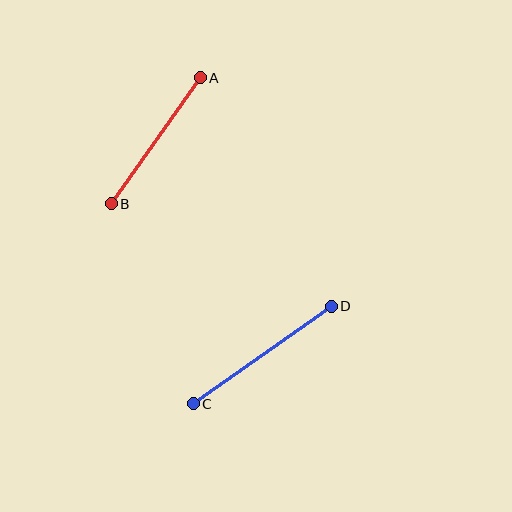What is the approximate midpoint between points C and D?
The midpoint is at approximately (262, 355) pixels.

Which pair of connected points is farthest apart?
Points C and D are farthest apart.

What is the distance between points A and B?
The distance is approximately 154 pixels.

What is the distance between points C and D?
The distance is approximately 169 pixels.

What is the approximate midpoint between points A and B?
The midpoint is at approximately (156, 141) pixels.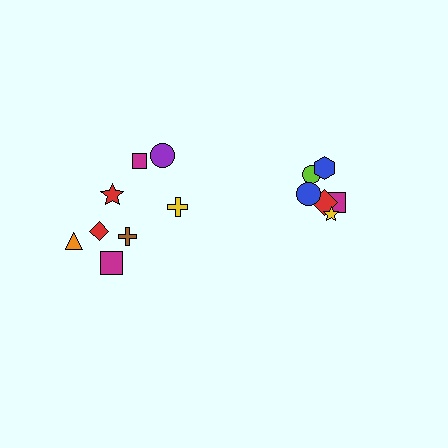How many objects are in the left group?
There are 8 objects.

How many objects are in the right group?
There are 6 objects.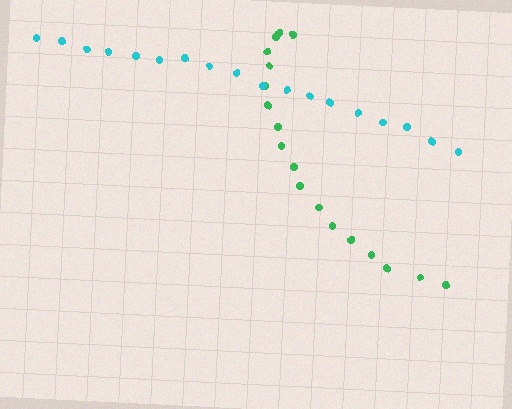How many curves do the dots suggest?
There are 2 distinct paths.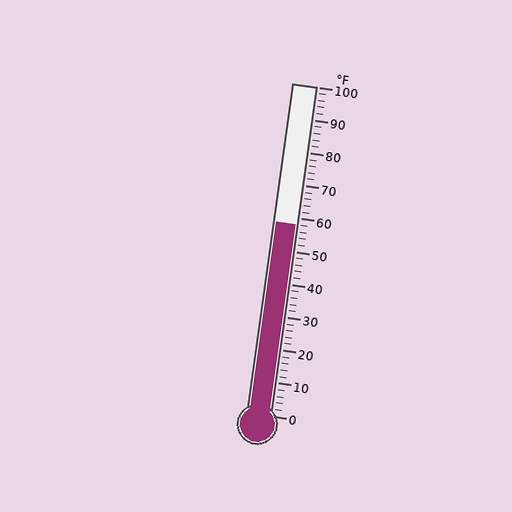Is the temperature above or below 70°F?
The temperature is below 70°F.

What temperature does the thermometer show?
The thermometer shows approximately 58°F.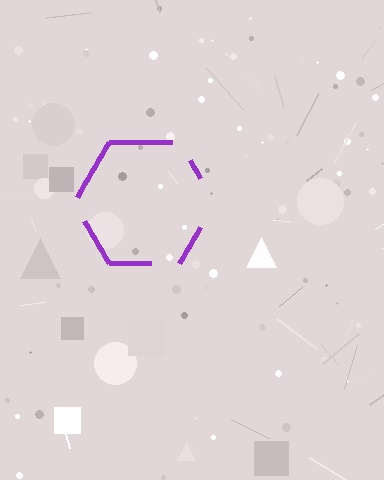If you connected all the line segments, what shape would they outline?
They would outline a hexagon.